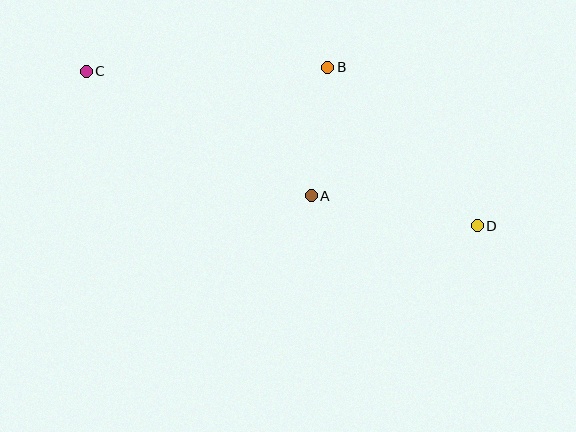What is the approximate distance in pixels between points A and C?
The distance between A and C is approximately 257 pixels.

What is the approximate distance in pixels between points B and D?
The distance between B and D is approximately 218 pixels.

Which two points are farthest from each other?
Points C and D are farthest from each other.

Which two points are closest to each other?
Points A and B are closest to each other.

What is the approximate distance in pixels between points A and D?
The distance between A and D is approximately 169 pixels.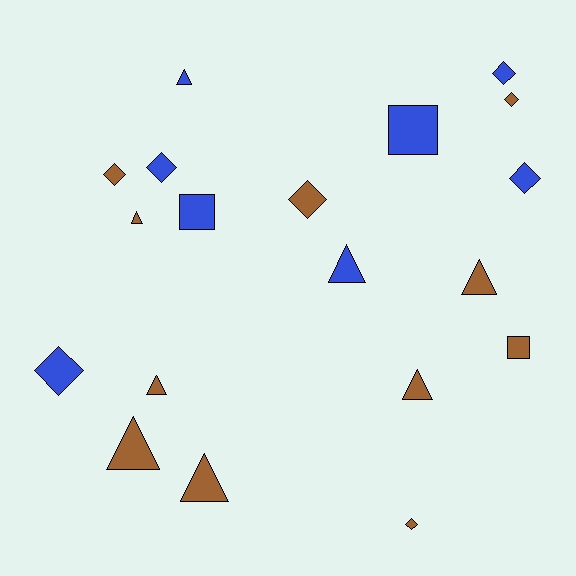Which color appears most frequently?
Brown, with 11 objects.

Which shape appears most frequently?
Triangle, with 8 objects.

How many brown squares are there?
There is 1 brown square.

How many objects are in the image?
There are 19 objects.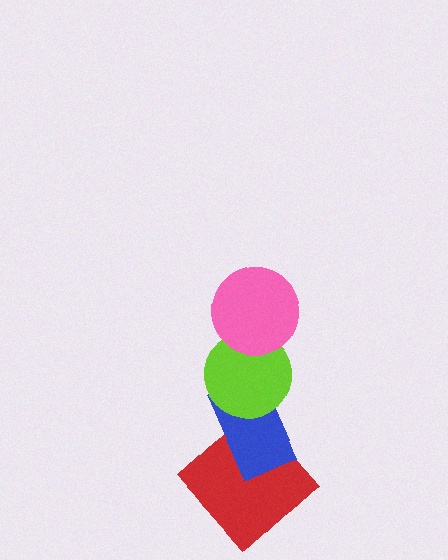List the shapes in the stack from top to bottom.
From top to bottom: the pink circle, the lime circle, the blue rectangle, the red diamond.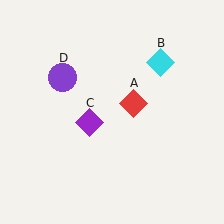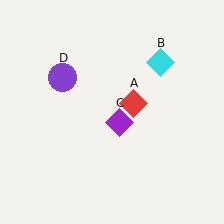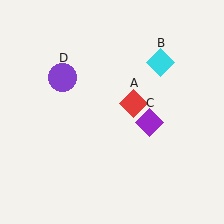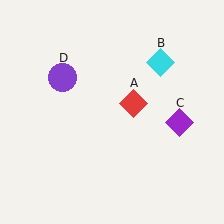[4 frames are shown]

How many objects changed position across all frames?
1 object changed position: purple diamond (object C).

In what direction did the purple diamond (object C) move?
The purple diamond (object C) moved right.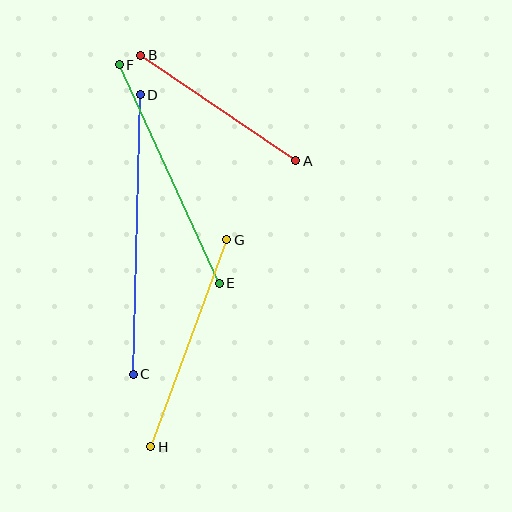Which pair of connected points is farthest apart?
Points C and D are farthest apart.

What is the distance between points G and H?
The distance is approximately 220 pixels.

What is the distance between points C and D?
The distance is approximately 279 pixels.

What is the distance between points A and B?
The distance is approximately 188 pixels.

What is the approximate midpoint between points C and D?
The midpoint is at approximately (137, 234) pixels.